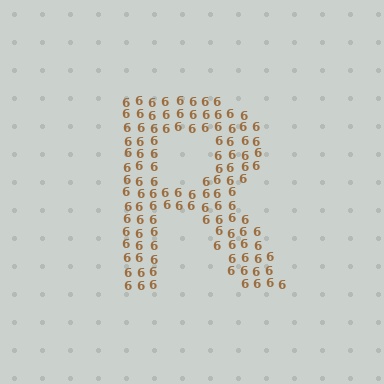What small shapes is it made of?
It is made of small digit 6's.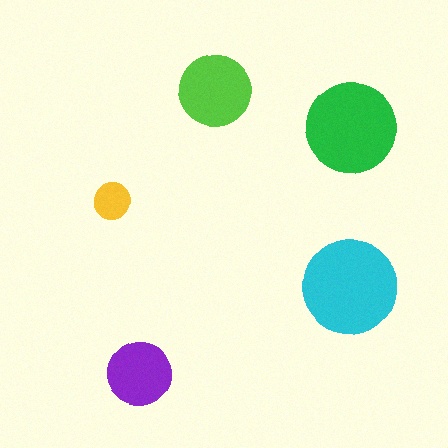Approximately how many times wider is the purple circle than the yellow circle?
About 2 times wider.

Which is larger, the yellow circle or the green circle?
The green one.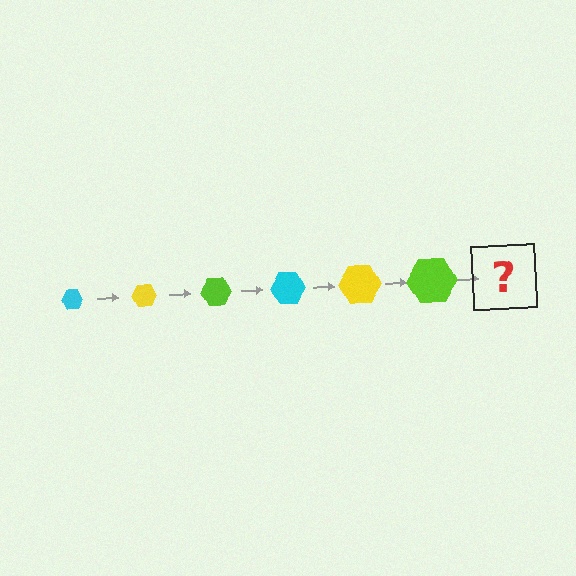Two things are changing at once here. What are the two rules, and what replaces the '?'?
The two rules are that the hexagon grows larger each step and the color cycles through cyan, yellow, and lime. The '?' should be a cyan hexagon, larger than the previous one.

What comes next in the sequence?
The next element should be a cyan hexagon, larger than the previous one.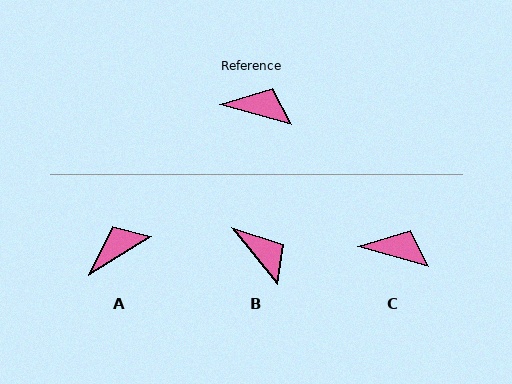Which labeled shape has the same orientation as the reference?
C.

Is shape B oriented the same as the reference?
No, it is off by about 35 degrees.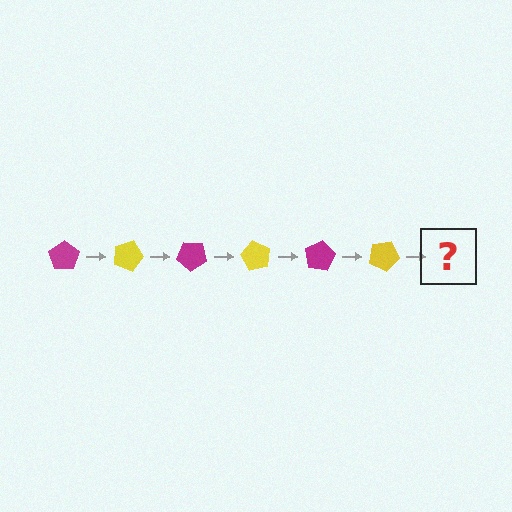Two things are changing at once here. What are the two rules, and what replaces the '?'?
The two rules are that it rotates 20 degrees each step and the color cycles through magenta and yellow. The '?' should be a magenta pentagon, rotated 120 degrees from the start.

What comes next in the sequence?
The next element should be a magenta pentagon, rotated 120 degrees from the start.